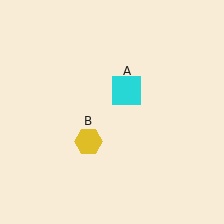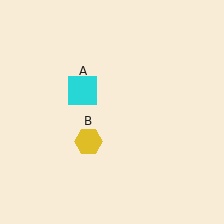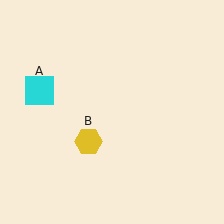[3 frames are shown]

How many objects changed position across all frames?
1 object changed position: cyan square (object A).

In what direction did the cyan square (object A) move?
The cyan square (object A) moved left.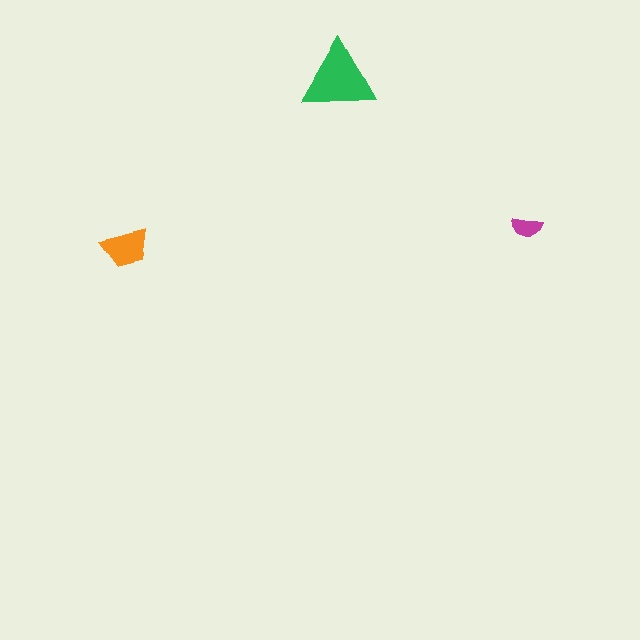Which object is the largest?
The green triangle.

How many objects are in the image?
There are 3 objects in the image.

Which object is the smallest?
The magenta semicircle.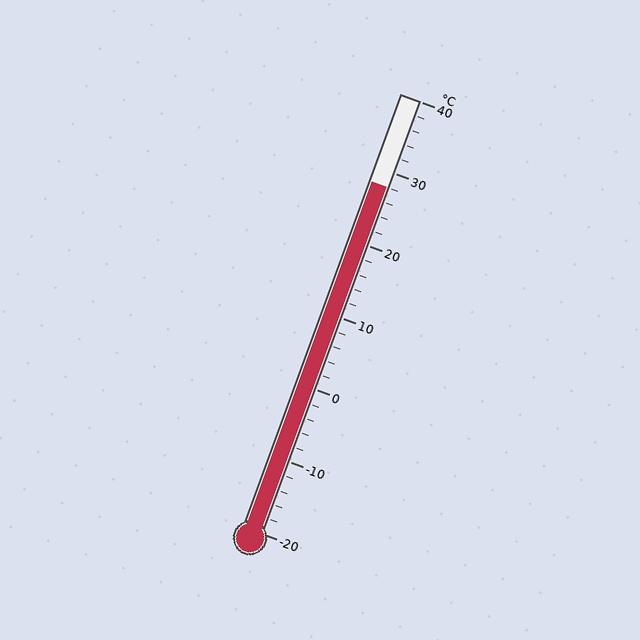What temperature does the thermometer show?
The thermometer shows approximately 28°C.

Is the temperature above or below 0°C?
The temperature is above 0°C.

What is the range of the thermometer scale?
The thermometer scale ranges from -20°C to 40°C.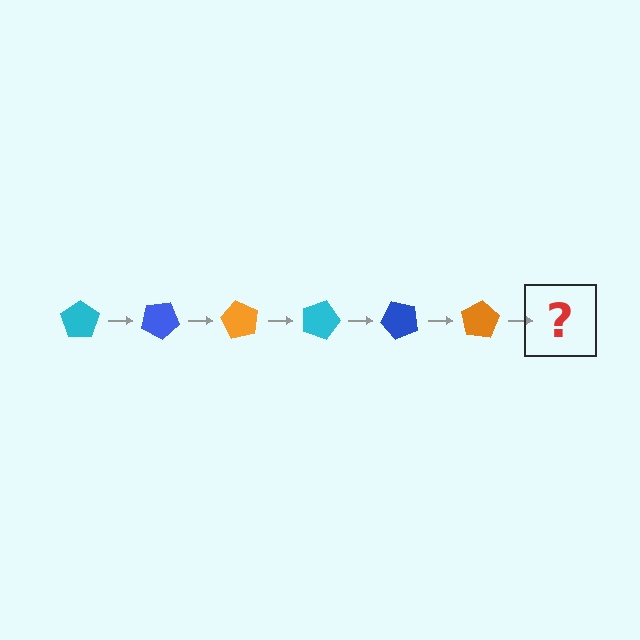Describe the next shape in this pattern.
It should be a cyan pentagon, rotated 180 degrees from the start.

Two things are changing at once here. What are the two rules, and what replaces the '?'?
The two rules are that it rotates 30 degrees each step and the color cycles through cyan, blue, and orange. The '?' should be a cyan pentagon, rotated 180 degrees from the start.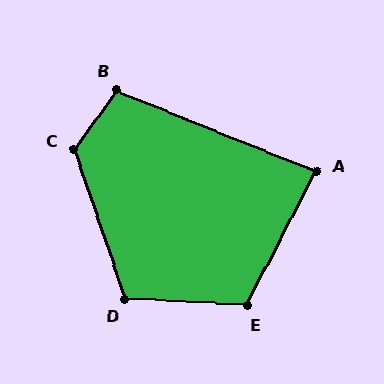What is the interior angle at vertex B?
Approximately 105 degrees (obtuse).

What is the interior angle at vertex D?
Approximately 112 degrees (obtuse).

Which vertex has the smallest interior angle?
A, at approximately 85 degrees.